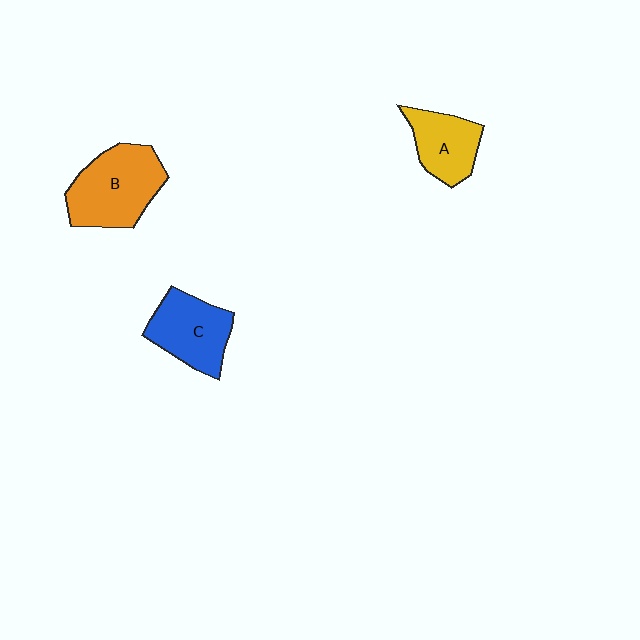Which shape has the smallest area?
Shape A (yellow).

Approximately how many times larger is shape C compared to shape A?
Approximately 1.2 times.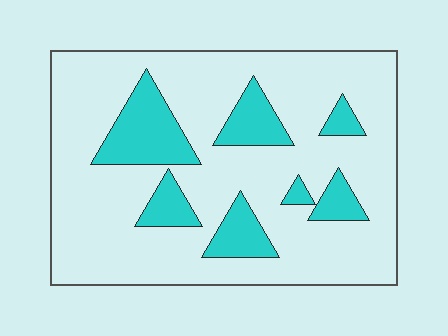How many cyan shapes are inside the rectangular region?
7.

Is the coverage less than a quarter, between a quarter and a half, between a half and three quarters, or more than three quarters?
Less than a quarter.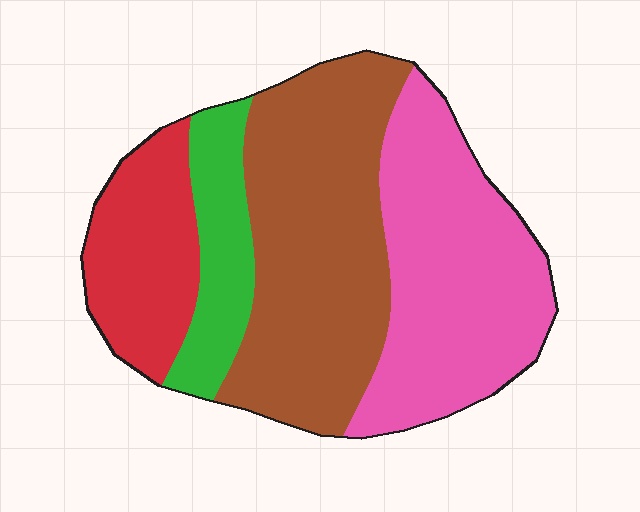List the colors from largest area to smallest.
From largest to smallest: brown, pink, red, green.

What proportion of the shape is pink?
Pink takes up between a sixth and a third of the shape.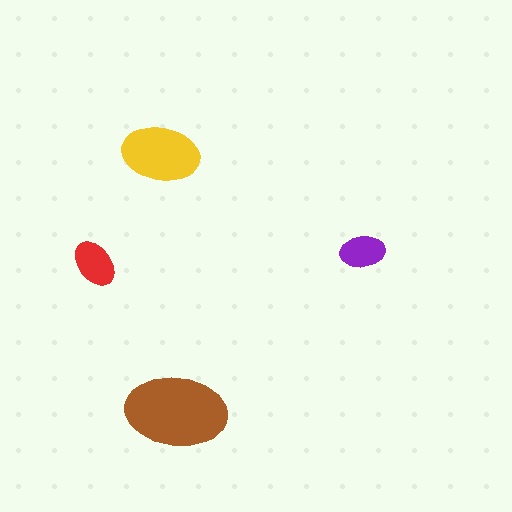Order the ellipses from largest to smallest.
the brown one, the yellow one, the red one, the purple one.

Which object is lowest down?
The brown ellipse is bottommost.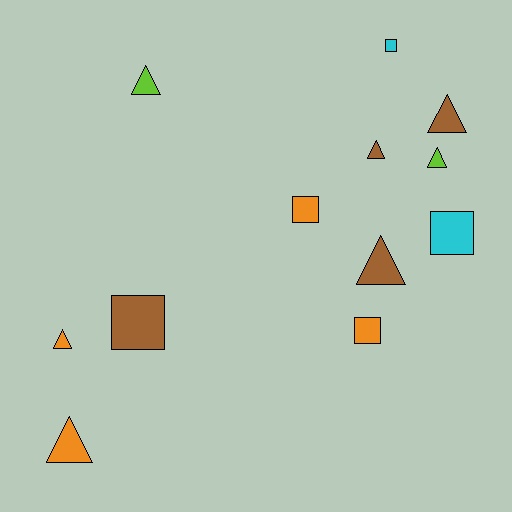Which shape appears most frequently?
Triangle, with 7 objects.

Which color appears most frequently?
Brown, with 4 objects.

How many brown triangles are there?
There are 3 brown triangles.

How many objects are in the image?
There are 12 objects.